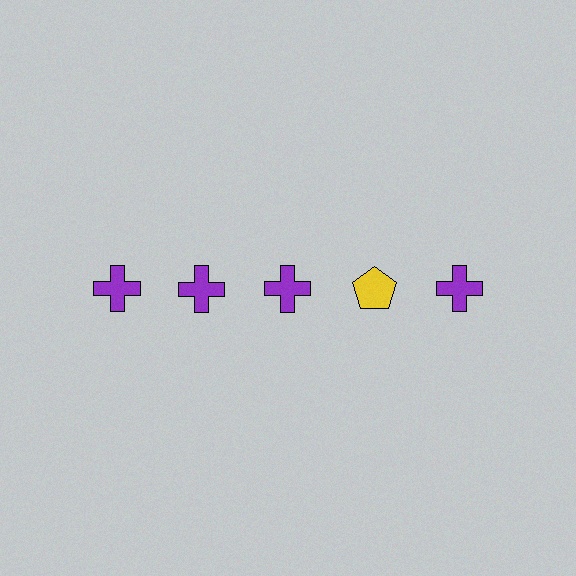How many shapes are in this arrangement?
There are 5 shapes arranged in a grid pattern.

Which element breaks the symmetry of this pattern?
The yellow pentagon in the top row, second from right column breaks the symmetry. All other shapes are purple crosses.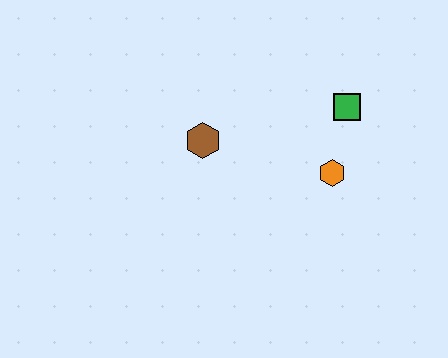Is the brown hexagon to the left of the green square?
Yes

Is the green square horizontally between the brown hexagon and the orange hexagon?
No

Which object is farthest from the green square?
The brown hexagon is farthest from the green square.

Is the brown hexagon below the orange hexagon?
No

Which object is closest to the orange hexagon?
The green square is closest to the orange hexagon.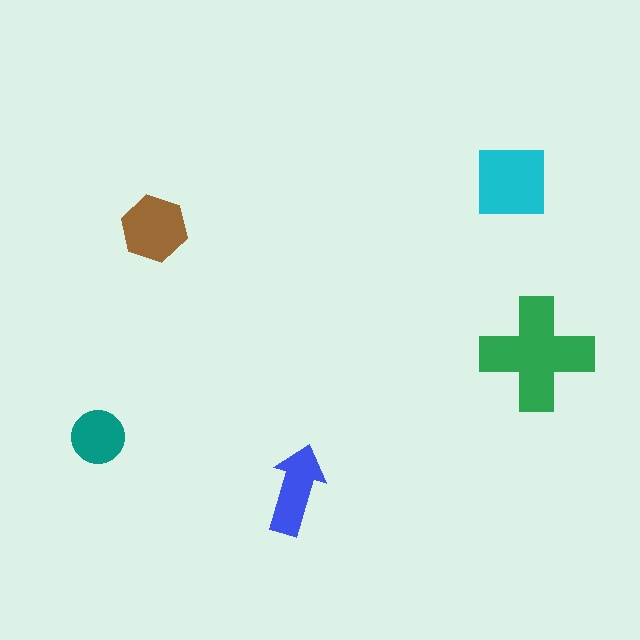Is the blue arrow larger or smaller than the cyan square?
Smaller.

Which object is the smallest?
The teal circle.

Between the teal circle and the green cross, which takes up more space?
The green cross.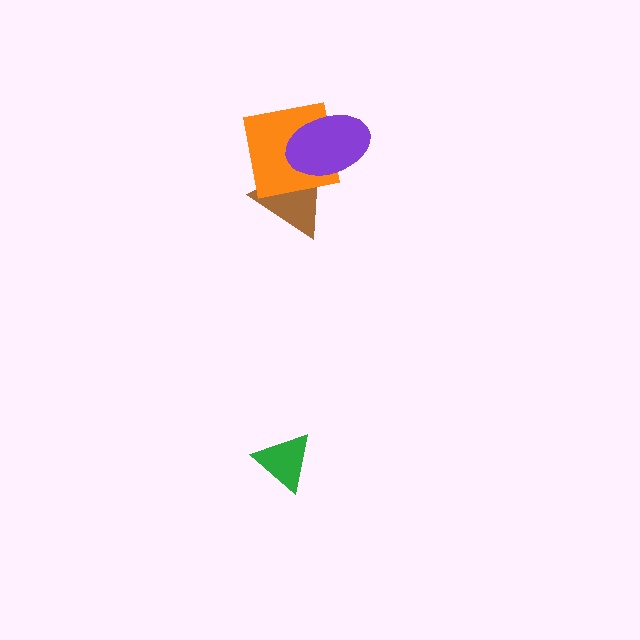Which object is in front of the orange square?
The purple ellipse is in front of the orange square.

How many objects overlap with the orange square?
2 objects overlap with the orange square.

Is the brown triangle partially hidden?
Yes, it is partially covered by another shape.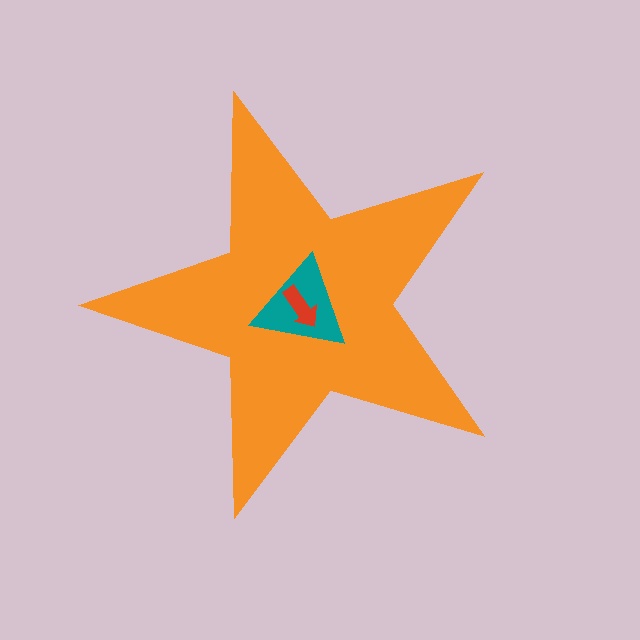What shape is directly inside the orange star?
The teal triangle.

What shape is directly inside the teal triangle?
The red arrow.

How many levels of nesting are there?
3.